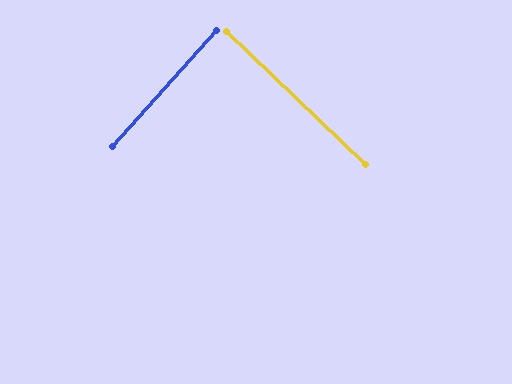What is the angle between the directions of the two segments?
Approximately 88 degrees.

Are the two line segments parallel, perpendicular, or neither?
Perpendicular — they meet at approximately 88°.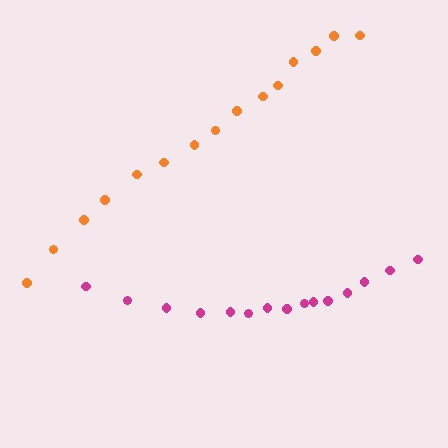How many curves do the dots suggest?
There are 2 distinct paths.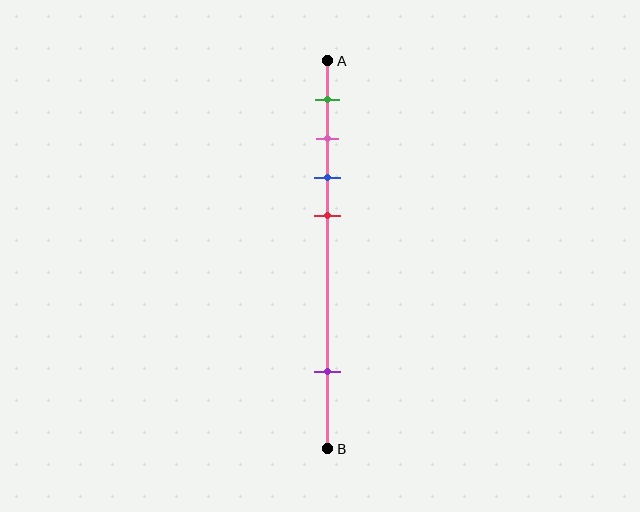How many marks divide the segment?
There are 5 marks dividing the segment.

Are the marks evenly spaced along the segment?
No, the marks are not evenly spaced.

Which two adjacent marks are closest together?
The pink and blue marks are the closest adjacent pair.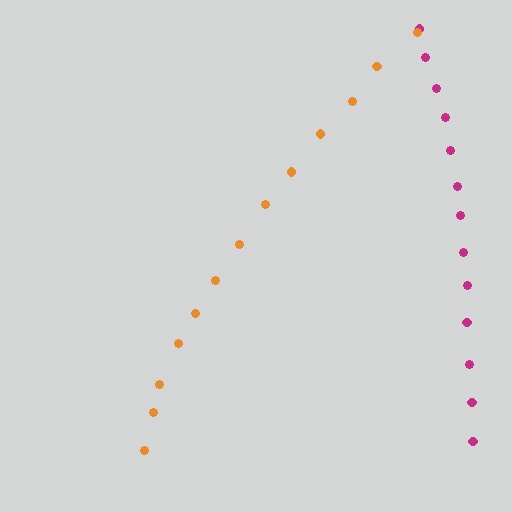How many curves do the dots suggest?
There are 2 distinct paths.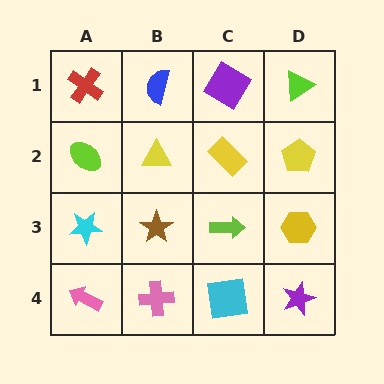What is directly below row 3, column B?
A pink cross.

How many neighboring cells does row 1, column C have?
3.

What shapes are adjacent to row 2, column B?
A blue semicircle (row 1, column B), a brown star (row 3, column B), a lime ellipse (row 2, column A), a yellow rectangle (row 2, column C).